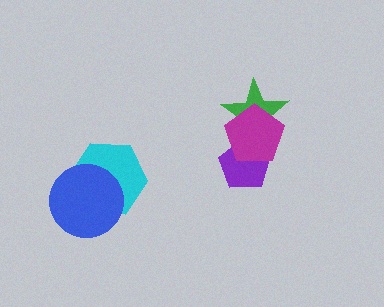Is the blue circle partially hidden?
No, no other shape covers it.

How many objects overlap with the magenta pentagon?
2 objects overlap with the magenta pentagon.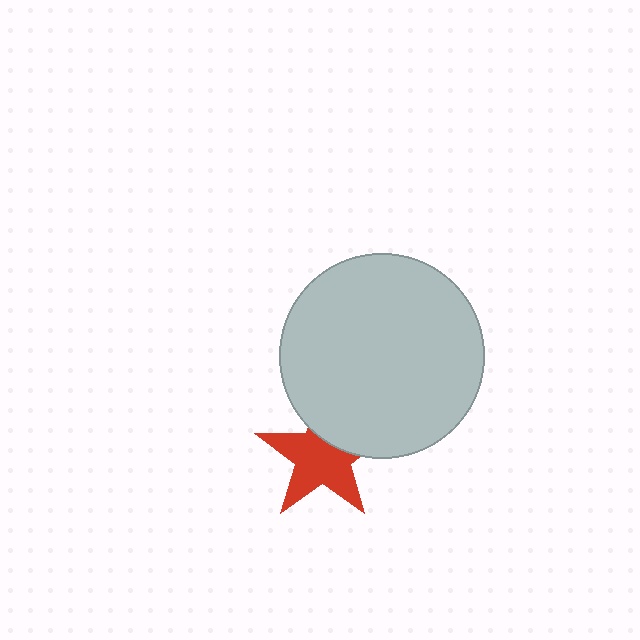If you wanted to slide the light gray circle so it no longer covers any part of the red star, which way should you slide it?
Slide it up — that is the most direct way to separate the two shapes.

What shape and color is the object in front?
The object in front is a light gray circle.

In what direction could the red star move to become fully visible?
The red star could move down. That would shift it out from behind the light gray circle entirely.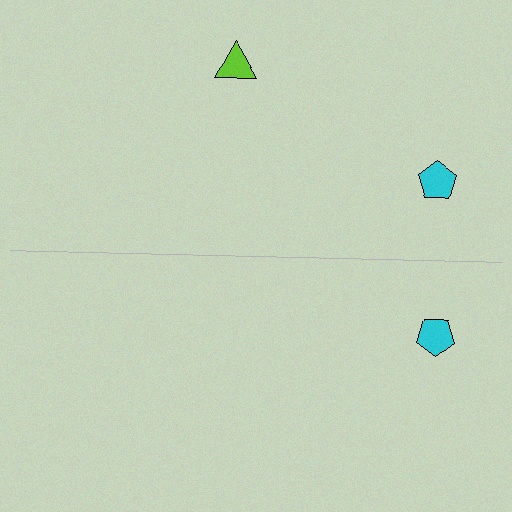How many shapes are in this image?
There are 3 shapes in this image.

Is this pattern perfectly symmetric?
No, the pattern is not perfectly symmetric. A lime triangle is missing from the bottom side.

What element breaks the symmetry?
A lime triangle is missing from the bottom side.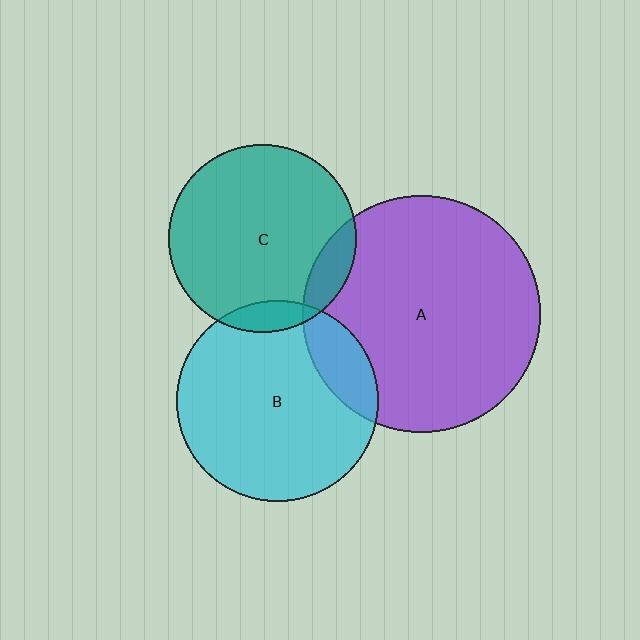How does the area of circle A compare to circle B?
Approximately 1.4 times.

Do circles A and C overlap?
Yes.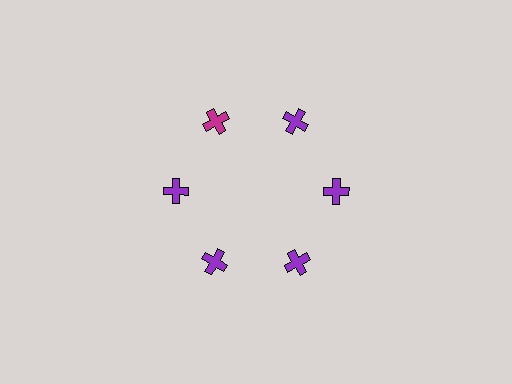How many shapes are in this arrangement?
There are 6 shapes arranged in a ring pattern.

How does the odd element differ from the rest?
It has a different color: magenta instead of purple.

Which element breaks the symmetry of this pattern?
The magenta cross at roughly the 11 o'clock position breaks the symmetry. All other shapes are purple crosses.